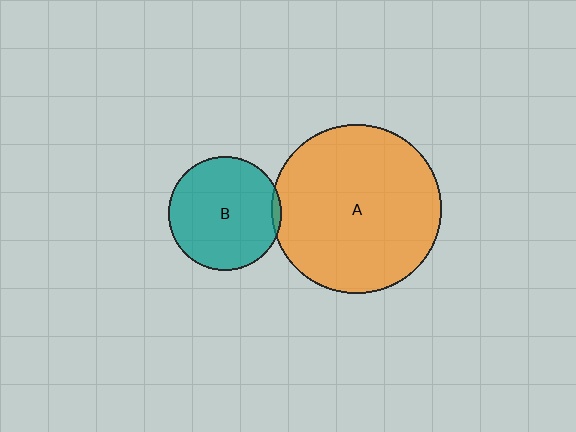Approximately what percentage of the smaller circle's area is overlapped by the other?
Approximately 5%.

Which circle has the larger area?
Circle A (orange).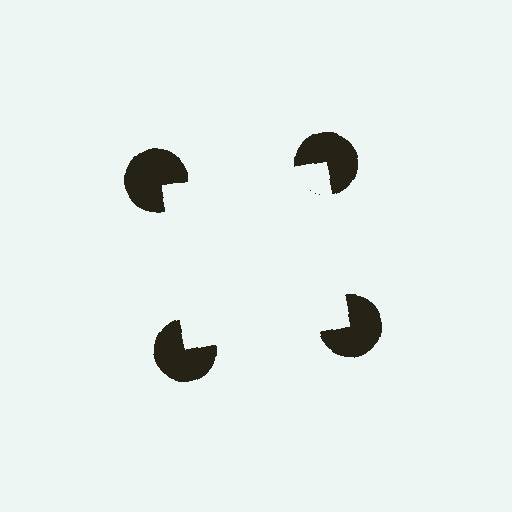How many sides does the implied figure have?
4 sides.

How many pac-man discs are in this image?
There are 4 — one at each vertex of the illusory square.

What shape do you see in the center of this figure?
An illusory square — its edges are inferred from the aligned wedge cuts in the pac-man discs, not physically drawn.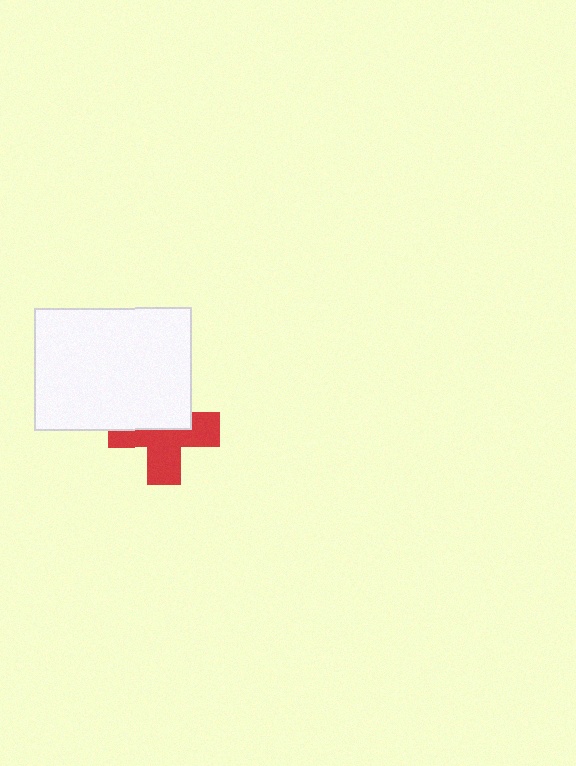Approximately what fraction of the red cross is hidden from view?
Roughly 42% of the red cross is hidden behind the white rectangle.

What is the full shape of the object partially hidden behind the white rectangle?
The partially hidden object is a red cross.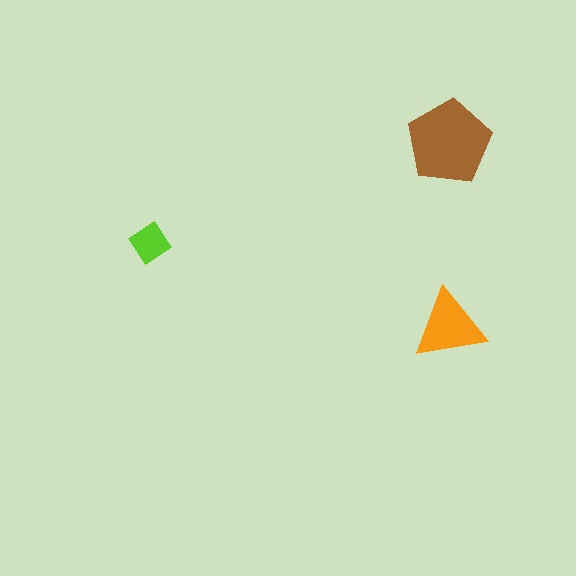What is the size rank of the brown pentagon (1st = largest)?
1st.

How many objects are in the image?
There are 3 objects in the image.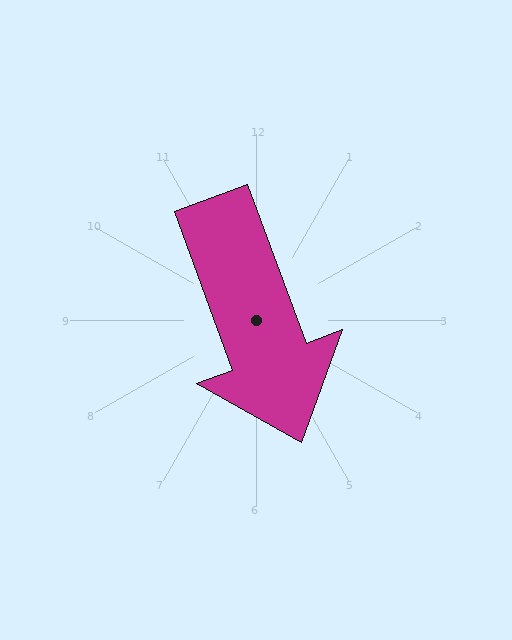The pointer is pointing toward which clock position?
Roughly 5 o'clock.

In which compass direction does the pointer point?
South.